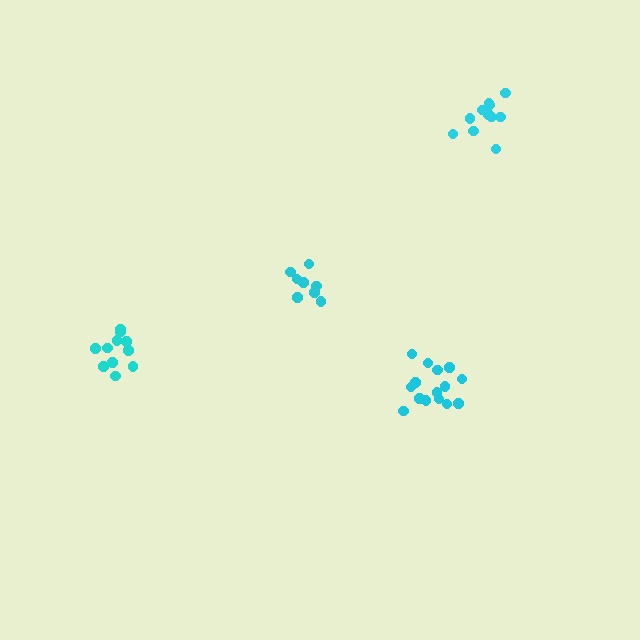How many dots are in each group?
Group 1: 9 dots, Group 2: 11 dots, Group 3: 15 dots, Group 4: 11 dots (46 total).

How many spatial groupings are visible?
There are 4 spatial groupings.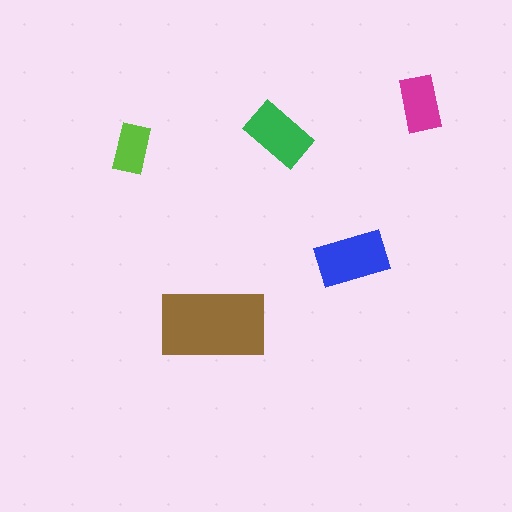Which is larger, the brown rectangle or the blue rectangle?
The brown one.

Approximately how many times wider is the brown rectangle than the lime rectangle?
About 2 times wider.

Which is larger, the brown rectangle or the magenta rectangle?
The brown one.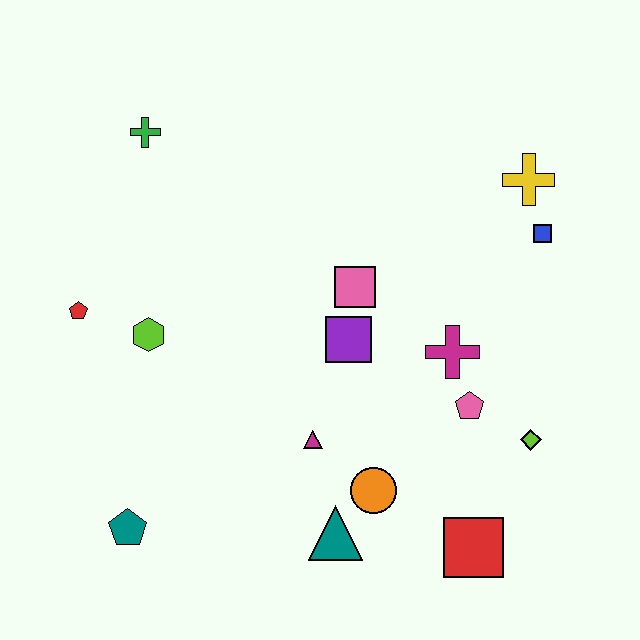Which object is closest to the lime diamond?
The pink pentagon is closest to the lime diamond.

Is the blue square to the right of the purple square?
Yes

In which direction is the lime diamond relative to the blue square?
The lime diamond is below the blue square.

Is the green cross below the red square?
No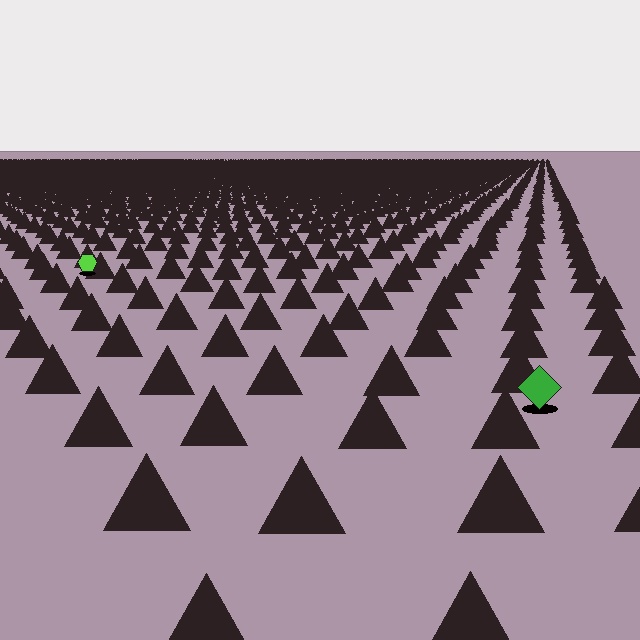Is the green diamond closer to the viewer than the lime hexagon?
Yes. The green diamond is closer — you can tell from the texture gradient: the ground texture is coarser near it.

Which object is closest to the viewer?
The green diamond is closest. The texture marks near it are larger and more spread out.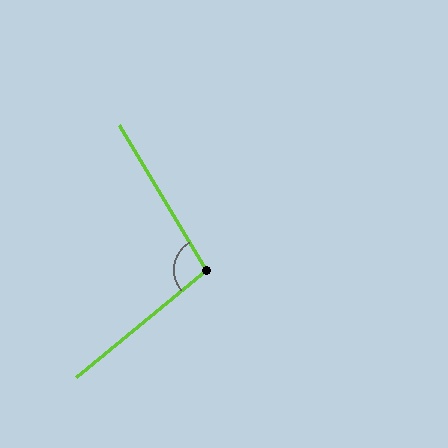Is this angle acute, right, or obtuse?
It is obtuse.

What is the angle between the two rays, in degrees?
Approximately 99 degrees.